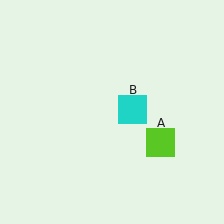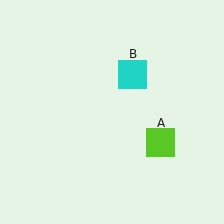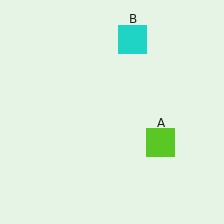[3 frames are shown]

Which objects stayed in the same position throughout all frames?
Lime square (object A) remained stationary.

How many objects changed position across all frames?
1 object changed position: cyan square (object B).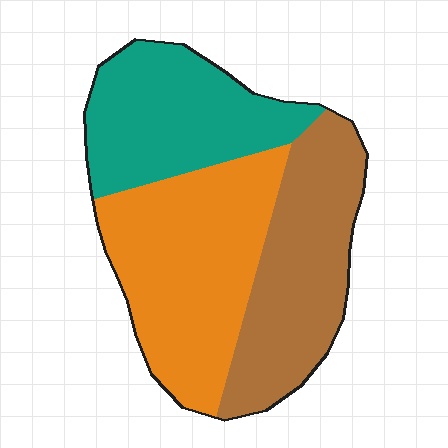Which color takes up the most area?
Orange, at roughly 40%.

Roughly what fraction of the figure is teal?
Teal takes up between a quarter and a half of the figure.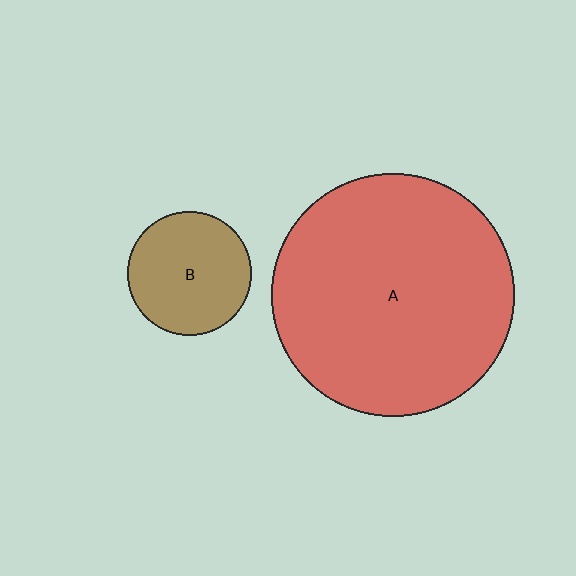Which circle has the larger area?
Circle A (red).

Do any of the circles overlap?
No, none of the circles overlap.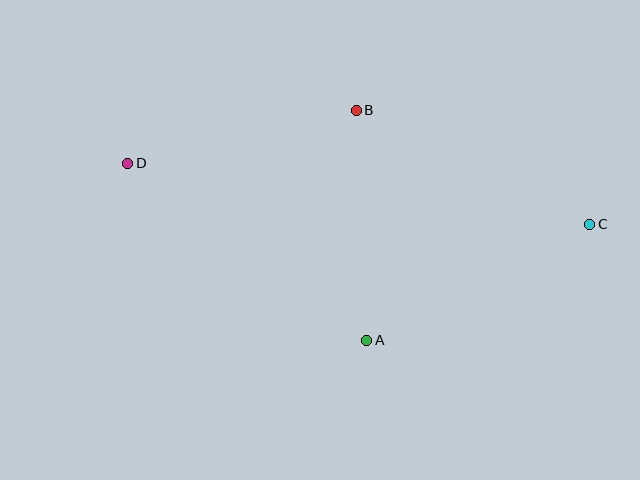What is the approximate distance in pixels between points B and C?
The distance between B and C is approximately 260 pixels.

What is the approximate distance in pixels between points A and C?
The distance between A and C is approximately 251 pixels.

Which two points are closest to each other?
Points A and B are closest to each other.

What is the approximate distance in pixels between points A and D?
The distance between A and D is approximately 297 pixels.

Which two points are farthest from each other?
Points C and D are farthest from each other.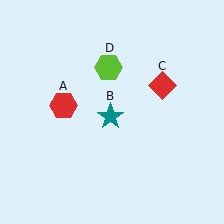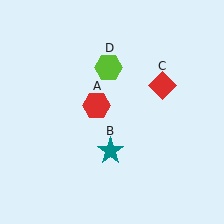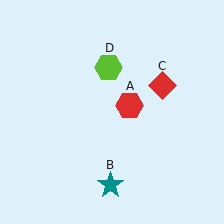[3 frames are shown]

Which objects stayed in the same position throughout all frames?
Red diamond (object C) and lime hexagon (object D) remained stationary.